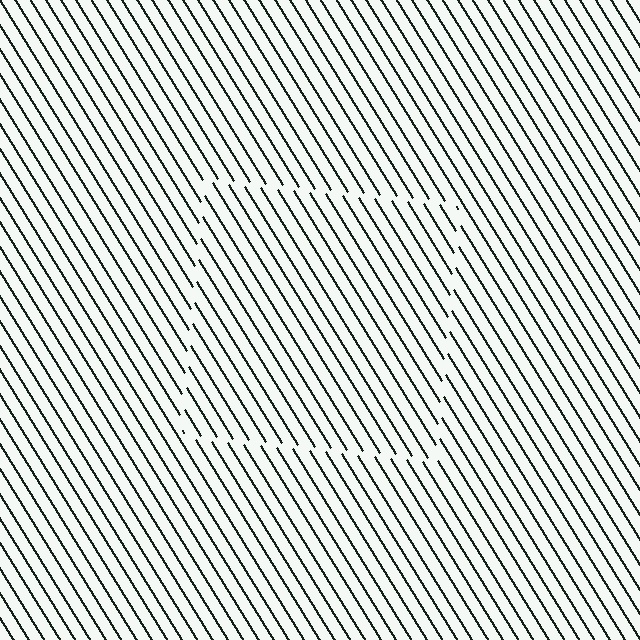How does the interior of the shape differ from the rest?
The interior of the shape contains the same grating, shifted by half a period — the contour is defined by the phase discontinuity where line-ends from the inner and outer gratings abut.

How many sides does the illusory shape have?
4 sides — the line-ends trace a square.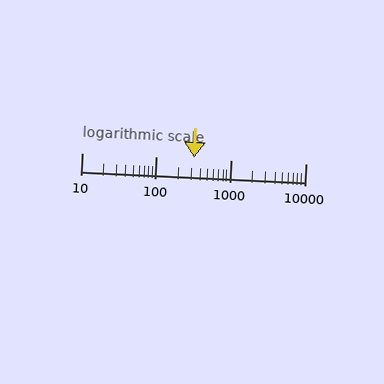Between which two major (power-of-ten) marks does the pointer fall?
The pointer is between 100 and 1000.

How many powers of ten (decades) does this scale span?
The scale spans 3 decades, from 10 to 10000.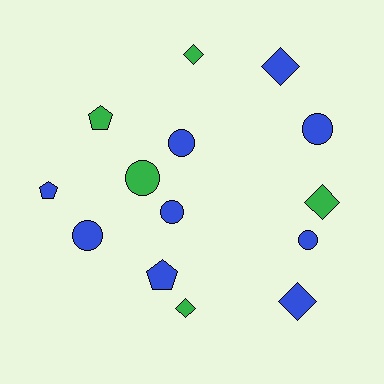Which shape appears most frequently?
Circle, with 6 objects.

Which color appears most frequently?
Blue, with 9 objects.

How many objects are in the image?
There are 14 objects.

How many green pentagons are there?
There is 1 green pentagon.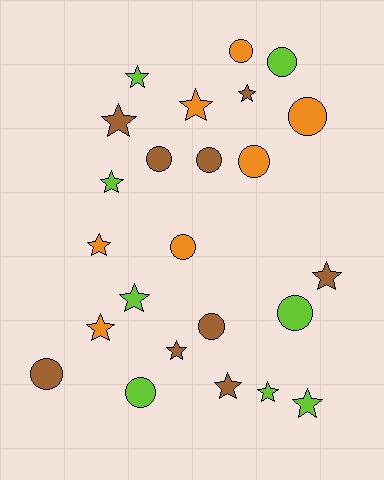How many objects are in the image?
There are 24 objects.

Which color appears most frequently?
Brown, with 9 objects.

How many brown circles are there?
There are 4 brown circles.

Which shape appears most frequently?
Star, with 13 objects.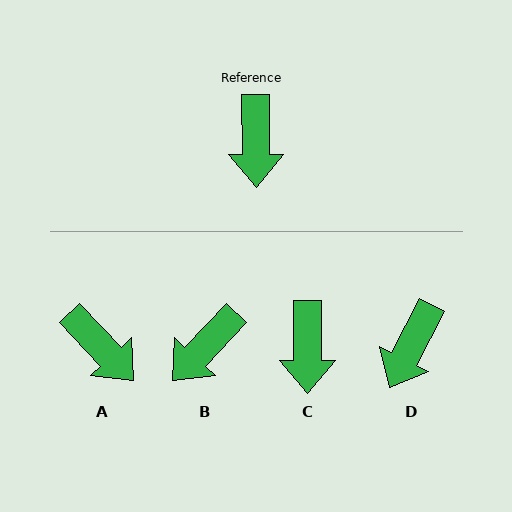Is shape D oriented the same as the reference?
No, it is off by about 27 degrees.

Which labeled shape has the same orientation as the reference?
C.